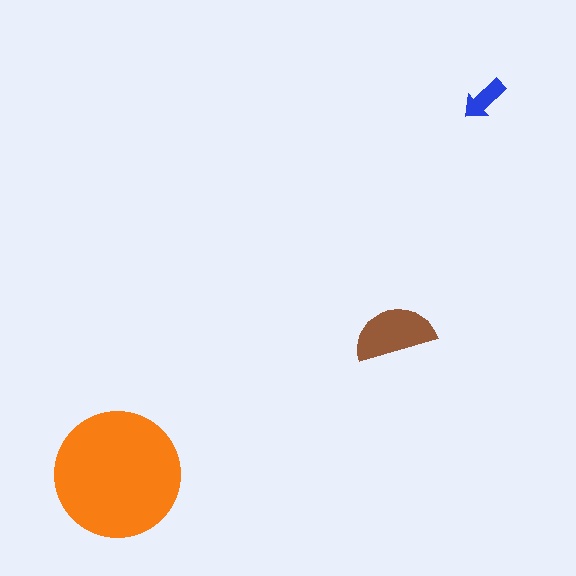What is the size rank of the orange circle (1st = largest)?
1st.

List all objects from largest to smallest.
The orange circle, the brown semicircle, the blue arrow.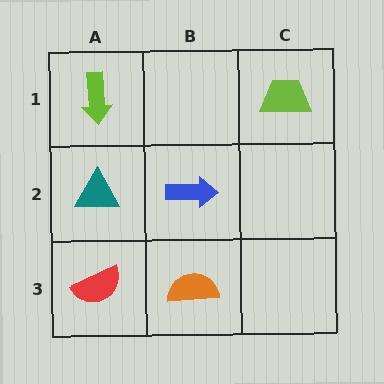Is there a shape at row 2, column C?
No, that cell is empty.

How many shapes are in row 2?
2 shapes.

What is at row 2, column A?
A teal triangle.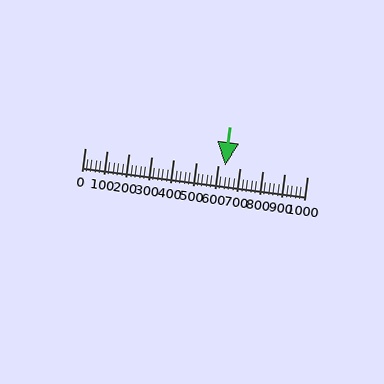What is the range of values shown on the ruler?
The ruler shows values from 0 to 1000.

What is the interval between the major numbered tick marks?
The major tick marks are spaced 100 units apart.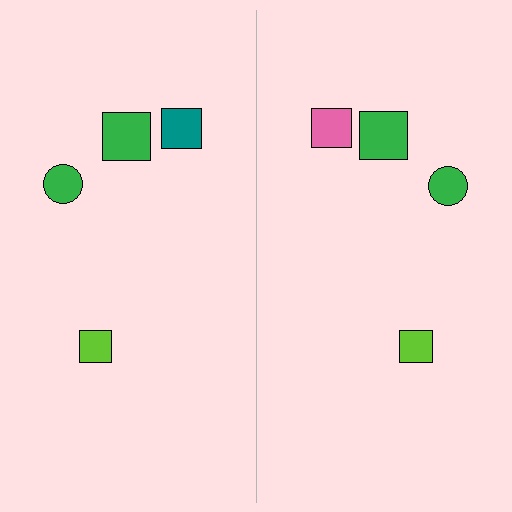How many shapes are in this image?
There are 8 shapes in this image.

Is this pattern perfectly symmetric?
No, the pattern is not perfectly symmetric. The pink square on the right side breaks the symmetry — its mirror counterpart is teal.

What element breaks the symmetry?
The pink square on the right side breaks the symmetry — its mirror counterpart is teal.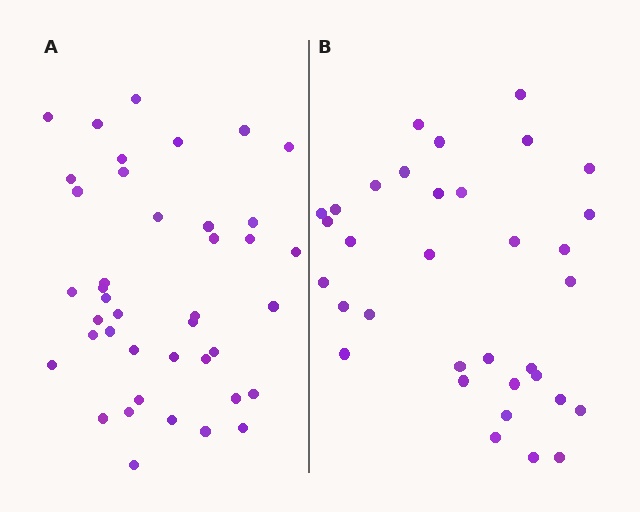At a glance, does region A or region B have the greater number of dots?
Region A (the left region) has more dots.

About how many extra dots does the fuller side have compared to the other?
Region A has roughly 8 or so more dots than region B.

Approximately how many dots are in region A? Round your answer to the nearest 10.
About 40 dots. (The exact count is 41, which rounds to 40.)